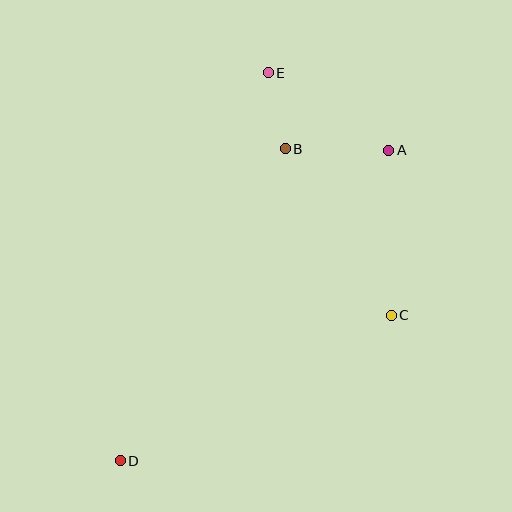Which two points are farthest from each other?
Points D and E are farthest from each other.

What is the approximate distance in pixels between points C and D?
The distance between C and D is approximately 307 pixels.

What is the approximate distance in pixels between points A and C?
The distance between A and C is approximately 165 pixels.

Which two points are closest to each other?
Points B and E are closest to each other.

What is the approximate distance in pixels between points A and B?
The distance between A and B is approximately 104 pixels.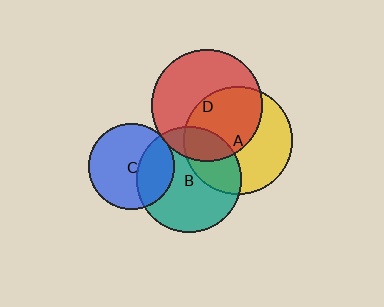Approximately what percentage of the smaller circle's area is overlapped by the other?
Approximately 5%.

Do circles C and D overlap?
Yes.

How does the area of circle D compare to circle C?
Approximately 1.7 times.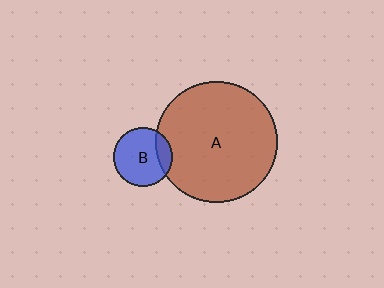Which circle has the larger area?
Circle A (brown).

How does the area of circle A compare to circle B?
Approximately 4.2 times.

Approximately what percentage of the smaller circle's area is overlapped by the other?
Approximately 20%.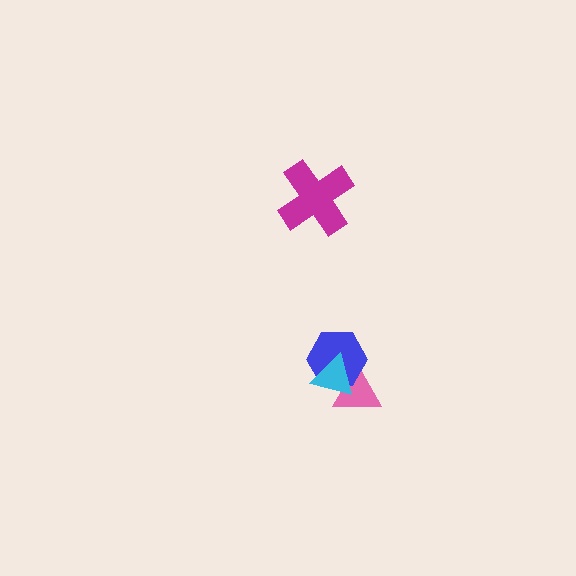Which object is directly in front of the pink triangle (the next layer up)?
The blue hexagon is directly in front of the pink triangle.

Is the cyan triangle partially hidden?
No, no other shape covers it.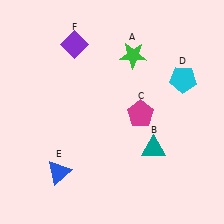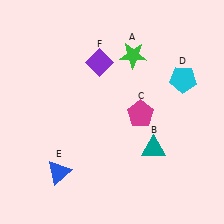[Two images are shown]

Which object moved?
The purple diamond (F) moved right.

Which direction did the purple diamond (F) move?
The purple diamond (F) moved right.